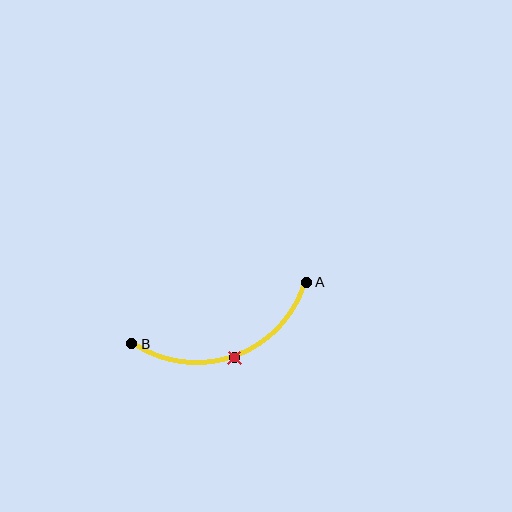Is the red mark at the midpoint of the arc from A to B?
Yes. The red mark lies on the arc at equal arc-length from both A and B — it is the arc midpoint.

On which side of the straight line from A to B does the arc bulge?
The arc bulges below the straight line connecting A and B.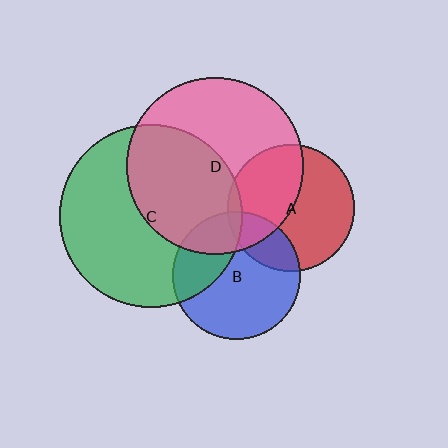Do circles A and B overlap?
Yes.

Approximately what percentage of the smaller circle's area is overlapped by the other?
Approximately 20%.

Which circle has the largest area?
Circle C (green).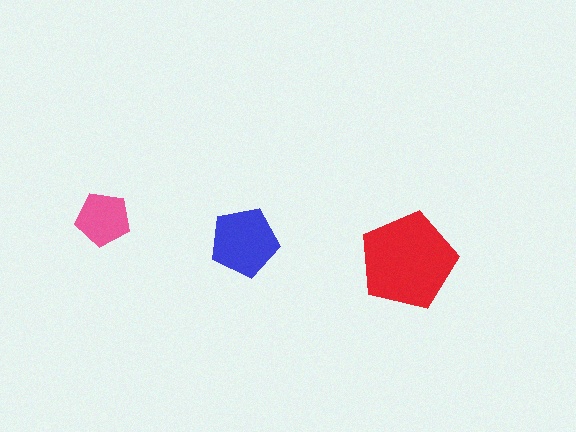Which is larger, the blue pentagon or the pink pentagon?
The blue one.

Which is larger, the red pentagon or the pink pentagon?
The red one.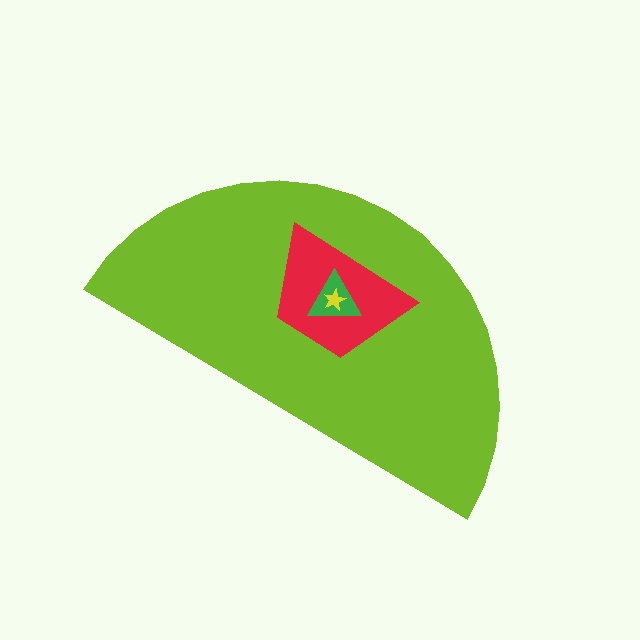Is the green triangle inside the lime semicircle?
Yes.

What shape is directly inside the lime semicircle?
The red trapezoid.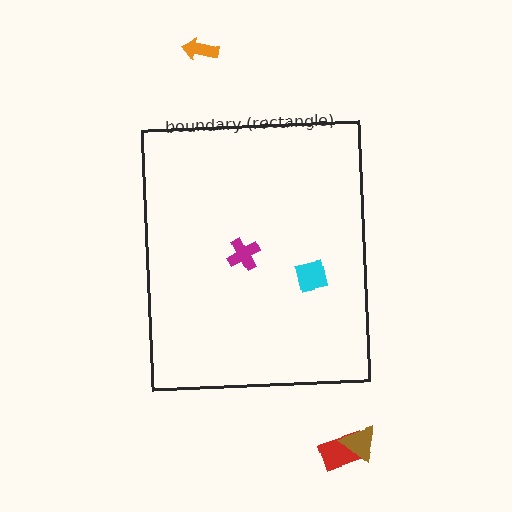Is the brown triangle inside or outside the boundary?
Outside.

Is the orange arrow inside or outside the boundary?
Outside.